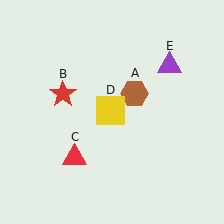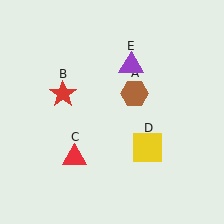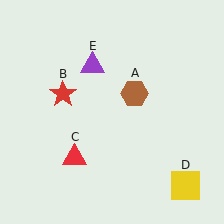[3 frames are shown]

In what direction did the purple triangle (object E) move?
The purple triangle (object E) moved left.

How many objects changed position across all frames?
2 objects changed position: yellow square (object D), purple triangle (object E).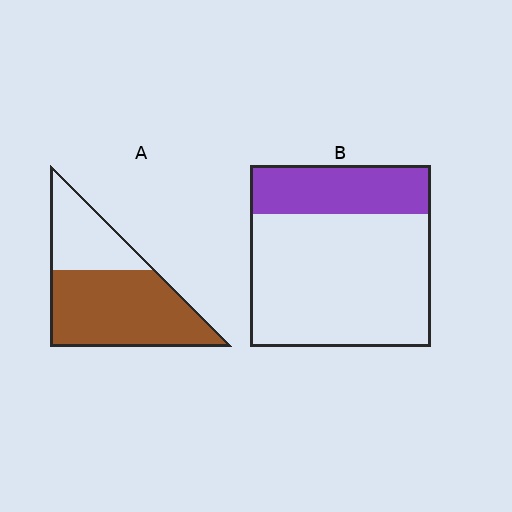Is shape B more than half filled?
No.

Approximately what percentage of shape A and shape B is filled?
A is approximately 65% and B is approximately 25%.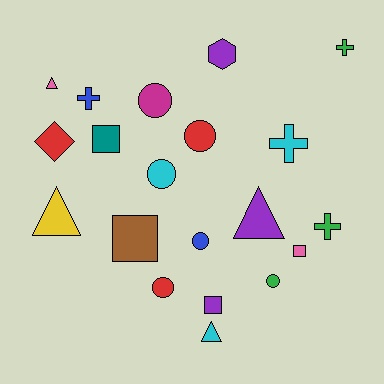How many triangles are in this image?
There are 4 triangles.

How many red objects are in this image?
There are 3 red objects.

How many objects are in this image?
There are 20 objects.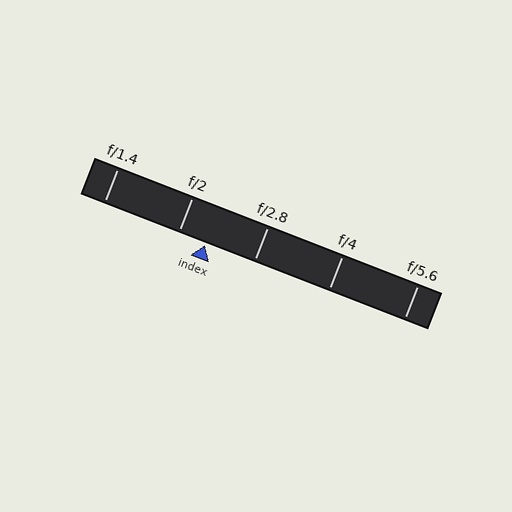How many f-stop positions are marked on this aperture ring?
There are 5 f-stop positions marked.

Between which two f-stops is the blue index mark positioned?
The index mark is between f/2 and f/2.8.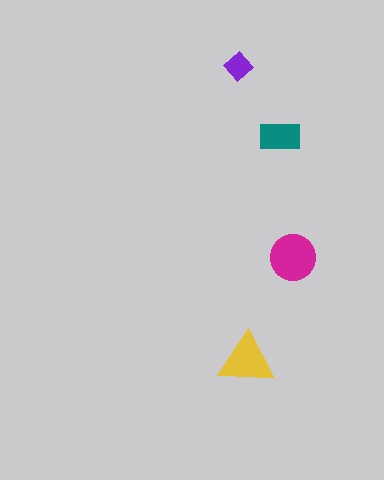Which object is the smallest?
The purple diamond.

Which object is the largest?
The magenta circle.